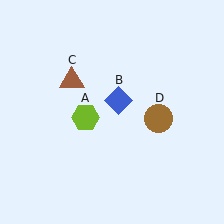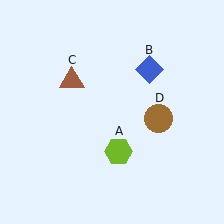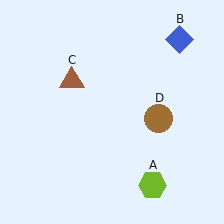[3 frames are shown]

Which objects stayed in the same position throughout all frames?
Brown triangle (object C) and brown circle (object D) remained stationary.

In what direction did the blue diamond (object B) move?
The blue diamond (object B) moved up and to the right.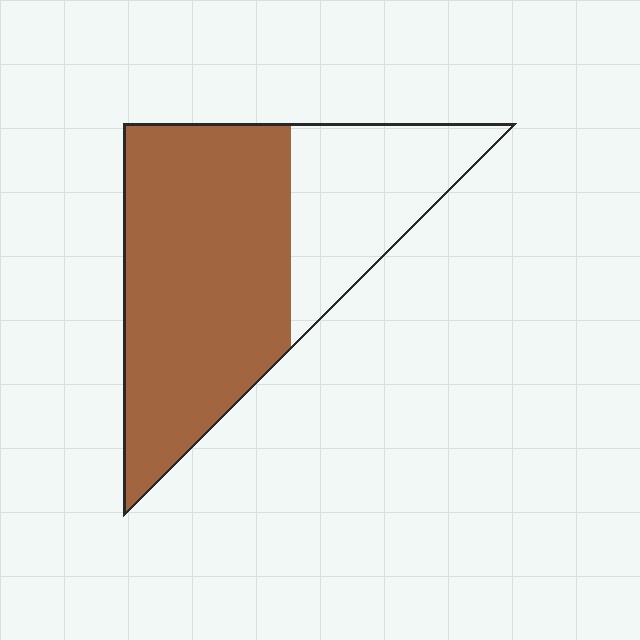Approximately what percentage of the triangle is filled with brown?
Approximately 65%.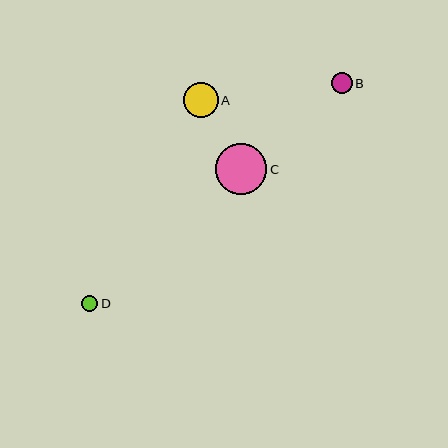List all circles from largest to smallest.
From largest to smallest: C, A, B, D.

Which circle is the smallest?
Circle D is the smallest with a size of approximately 16 pixels.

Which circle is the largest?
Circle C is the largest with a size of approximately 51 pixels.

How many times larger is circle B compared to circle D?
Circle B is approximately 1.3 times the size of circle D.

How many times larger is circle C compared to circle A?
Circle C is approximately 1.5 times the size of circle A.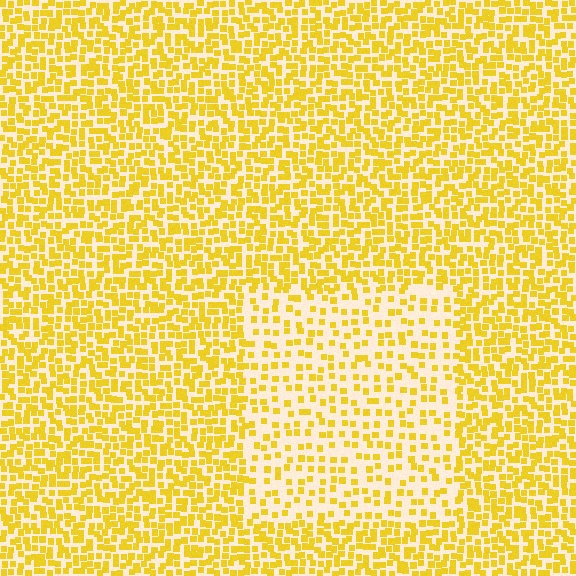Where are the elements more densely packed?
The elements are more densely packed outside the rectangle boundary.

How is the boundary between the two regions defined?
The boundary is defined by a change in element density (approximately 2.0x ratio). All elements are the same color, size, and shape.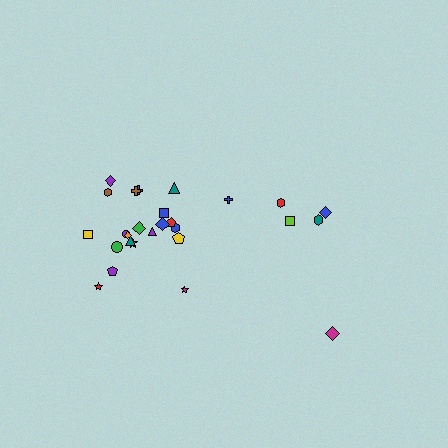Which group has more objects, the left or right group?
The left group.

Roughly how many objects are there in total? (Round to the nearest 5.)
Roughly 25 objects in total.